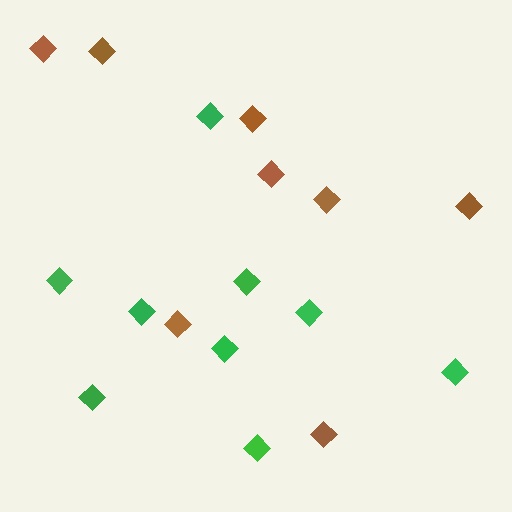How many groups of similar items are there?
There are 2 groups: one group of brown diamonds (8) and one group of green diamonds (9).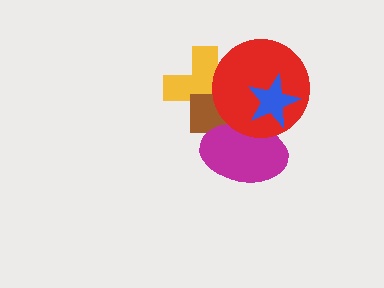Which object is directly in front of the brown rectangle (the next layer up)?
The magenta ellipse is directly in front of the brown rectangle.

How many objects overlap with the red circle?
4 objects overlap with the red circle.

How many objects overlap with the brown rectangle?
4 objects overlap with the brown rectangle.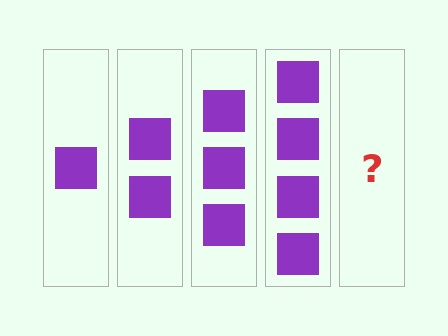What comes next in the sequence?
The next element should be 5 squares.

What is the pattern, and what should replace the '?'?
The pattern is that each step adds one more square. The '?' should be 5 squares.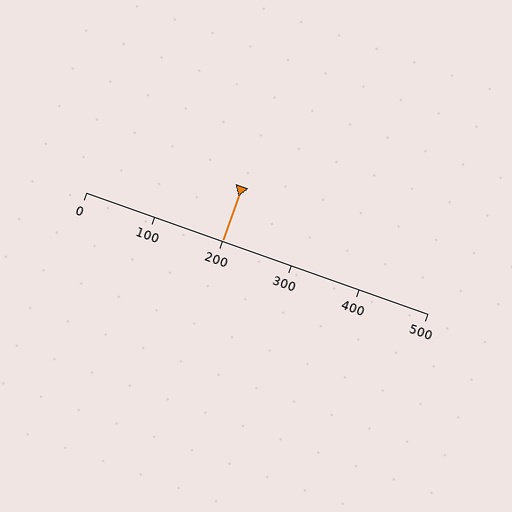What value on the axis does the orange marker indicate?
The marker indicates approximately 200.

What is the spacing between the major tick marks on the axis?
The major ticks are spaced 100 apart.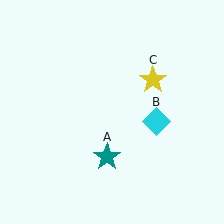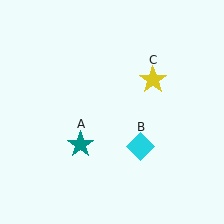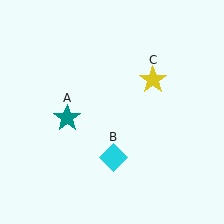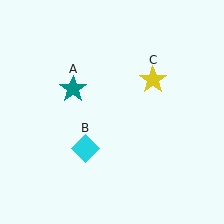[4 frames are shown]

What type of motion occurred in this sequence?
The teal star (object A), cyan diamond (object B) rotated clockwise around the center of the scene.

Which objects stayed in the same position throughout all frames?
Yellow star (object C) remained stationary.